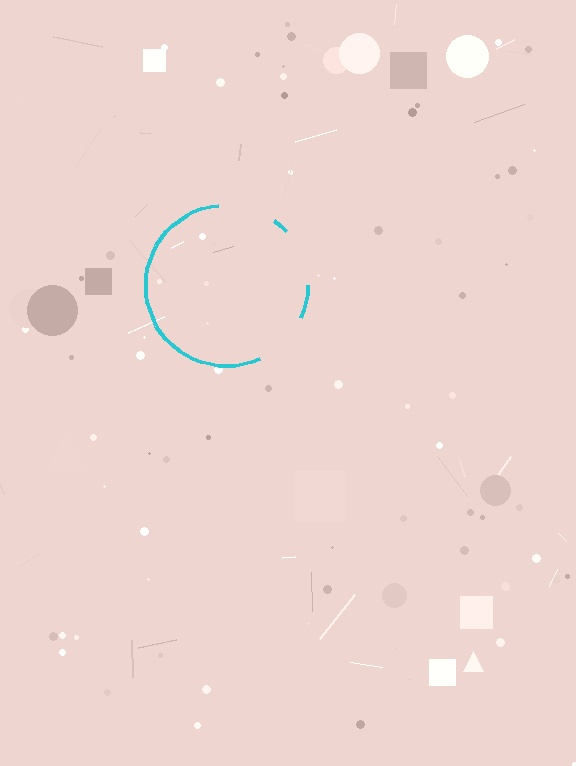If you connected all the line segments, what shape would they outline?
They would outline a circle.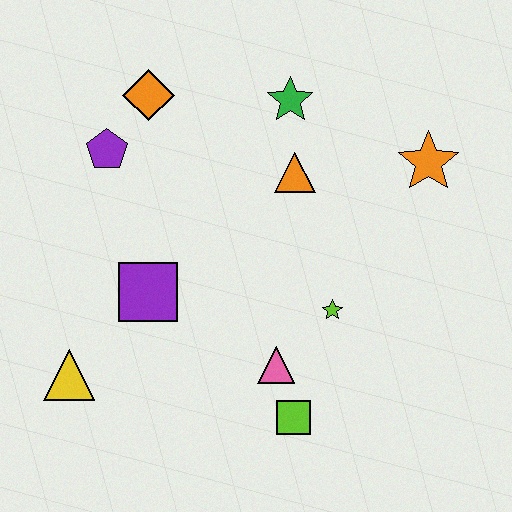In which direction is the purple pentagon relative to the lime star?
The purple pentagon is to the left of the lime star.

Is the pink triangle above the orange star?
No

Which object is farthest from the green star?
The yellow triangle is farthest from the green star.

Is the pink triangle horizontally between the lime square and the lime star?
No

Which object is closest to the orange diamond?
The purple pentagon is closest to the orange diamond.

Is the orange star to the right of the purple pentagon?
Yes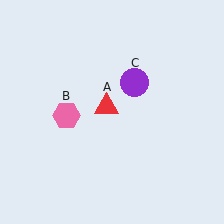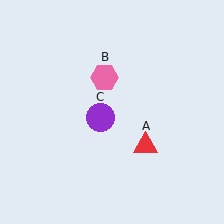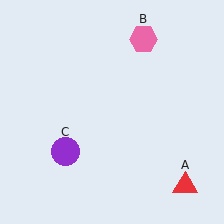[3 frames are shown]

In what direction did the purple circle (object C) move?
The purple circle (object C) moved down and to the left.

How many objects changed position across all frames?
3 objects changed position: red triangle (object A), pink hexagon (object B), purple circle (object C).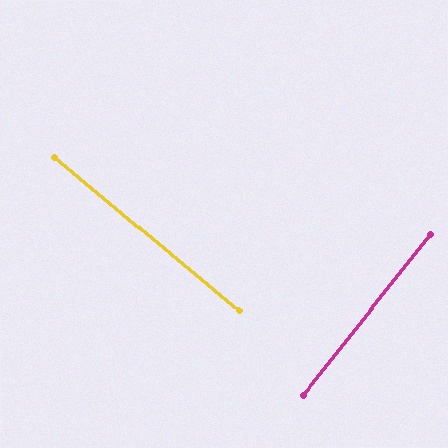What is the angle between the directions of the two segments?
Approximately 89 degrees.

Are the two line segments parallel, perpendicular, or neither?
Perpendicular — they meet at approximately 89°.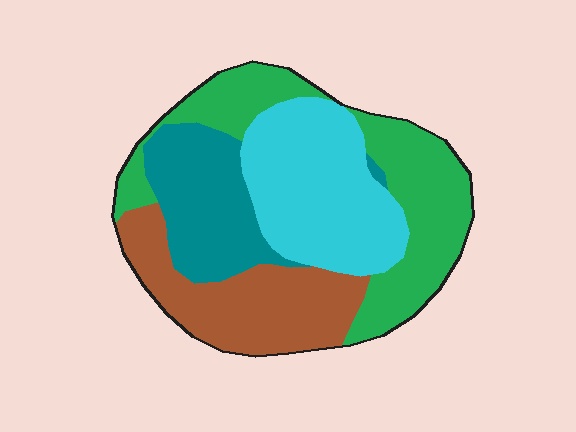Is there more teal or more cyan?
Cyan.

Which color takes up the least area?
Teal, at roughly 20%.